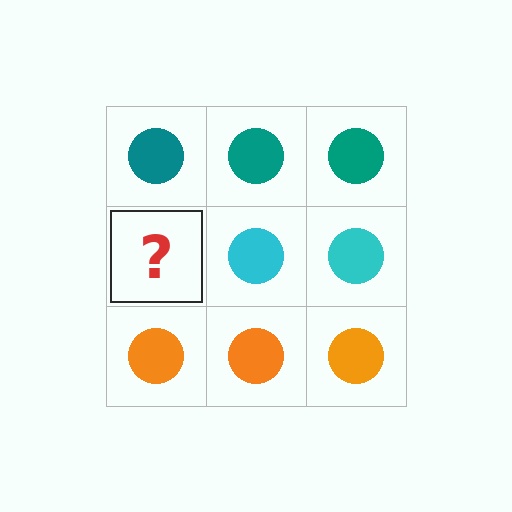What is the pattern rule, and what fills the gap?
The rule is that each row has a consistent color. The gap should be filled with a cyan circle.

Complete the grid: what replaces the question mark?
The question mark should be replaced with a cyan circle.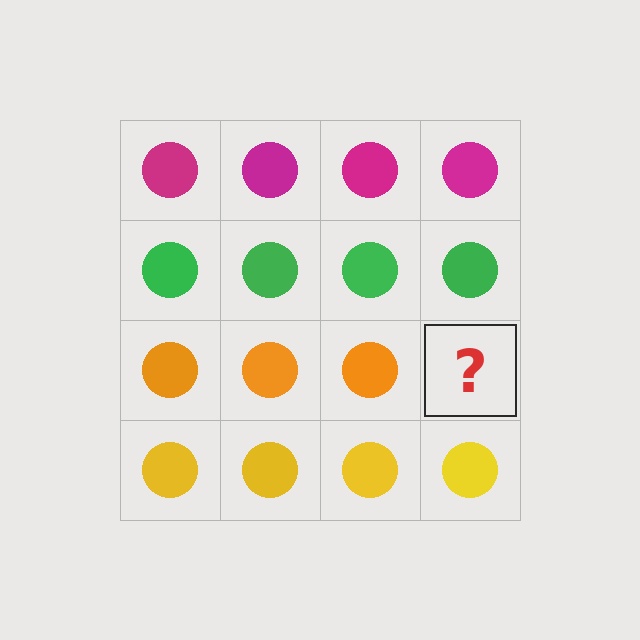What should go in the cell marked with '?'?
The missing cell should contain an orange circle.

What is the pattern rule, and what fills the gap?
The rule is that each row has a consistent color. The gap should be filled with an orange circle.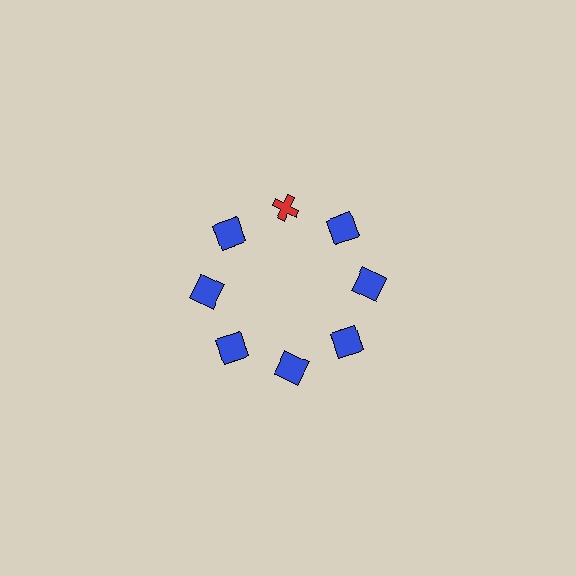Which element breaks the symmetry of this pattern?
The red cross at roughly the 12 o'clock position breaks the symmetry. All other shapes are blue squares.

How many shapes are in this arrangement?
There are 8 shapes arranged in a ring pattern.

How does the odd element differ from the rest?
It differs in both color (red instead of blue) and shape (cross instead of square).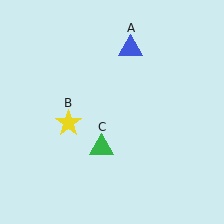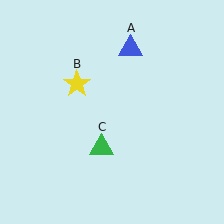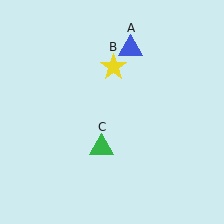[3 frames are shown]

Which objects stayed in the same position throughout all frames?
Blue triangle (object A) and green triangle (object C) remained stationary.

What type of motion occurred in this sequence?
The yellow star (object B) rotated clockwise around the center of the scene.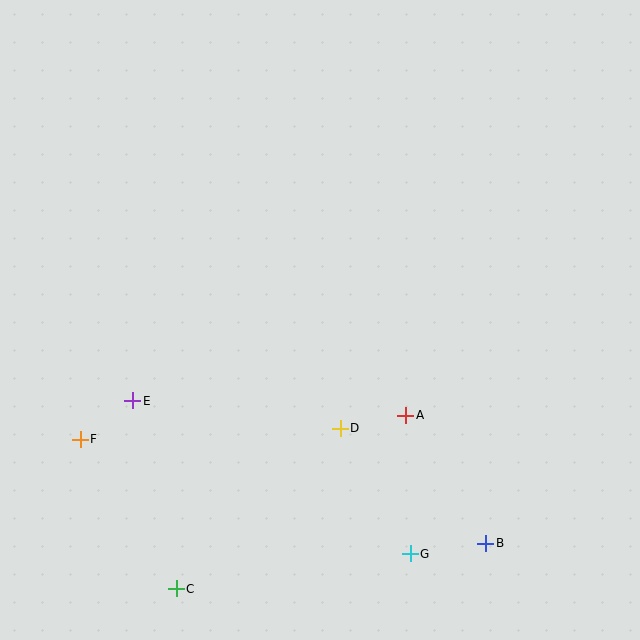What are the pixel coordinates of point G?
Point G is at (410, 554).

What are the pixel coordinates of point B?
Point B is at (486, 543).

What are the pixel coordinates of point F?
Point F is at (80, 439).